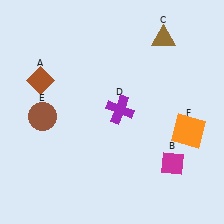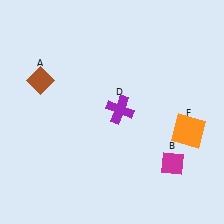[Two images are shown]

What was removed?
The brown triangle (C), the brown circle (E) were removed in Image 2.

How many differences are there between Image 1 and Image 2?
There are 2 differences between the two images.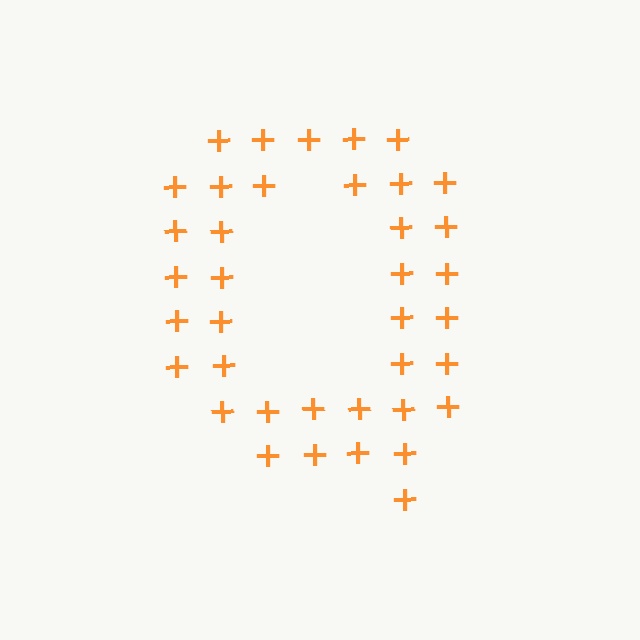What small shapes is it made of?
It is made of small plus signs.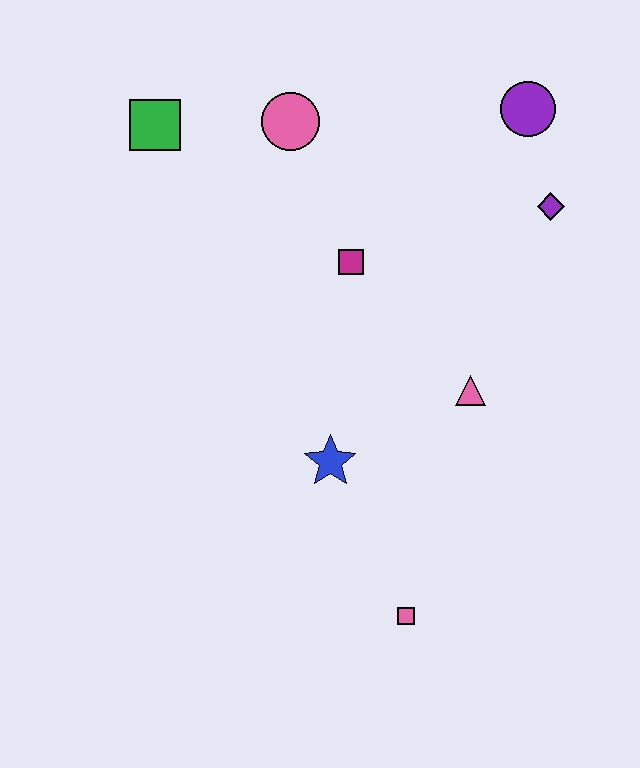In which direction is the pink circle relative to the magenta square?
The pink circle is above the magenta square.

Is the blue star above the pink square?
Yes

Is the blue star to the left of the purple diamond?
Yes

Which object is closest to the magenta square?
The pink circle is closest to the magenta square.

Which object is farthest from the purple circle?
The pink square is farthest from the purple circle.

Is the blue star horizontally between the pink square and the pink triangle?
No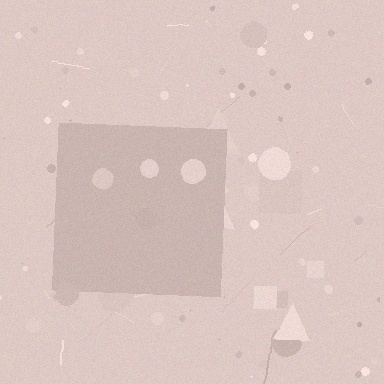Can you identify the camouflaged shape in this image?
The camouflaged shape is a square.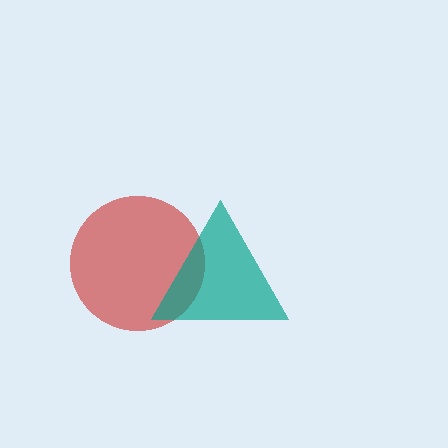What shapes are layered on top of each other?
The layered shapes are: a red circle, a teal triangle.